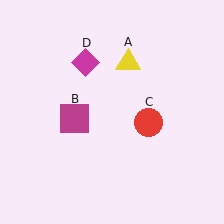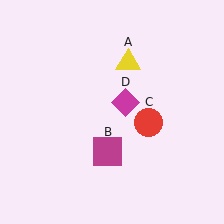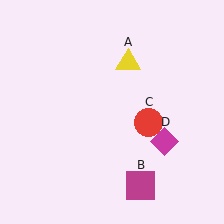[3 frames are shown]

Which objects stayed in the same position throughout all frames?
Yellow triangle (object A) and red circle (object C) remained stationary.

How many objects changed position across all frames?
2 objects changed position: magenta square (object B), magenta diamond (object D).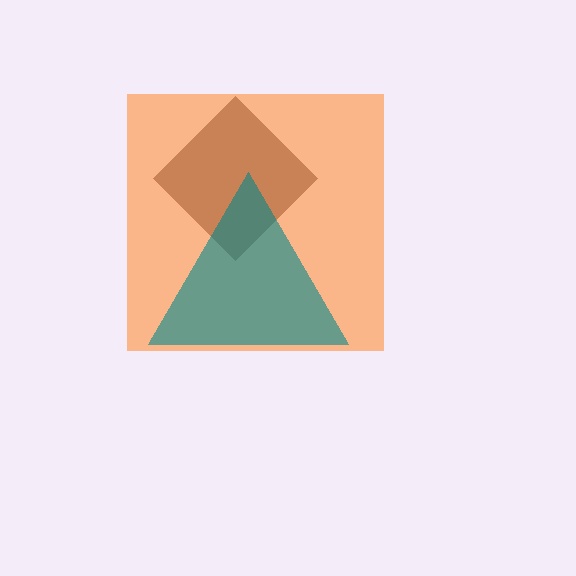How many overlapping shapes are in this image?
There are 3 overlapping shapes in the image.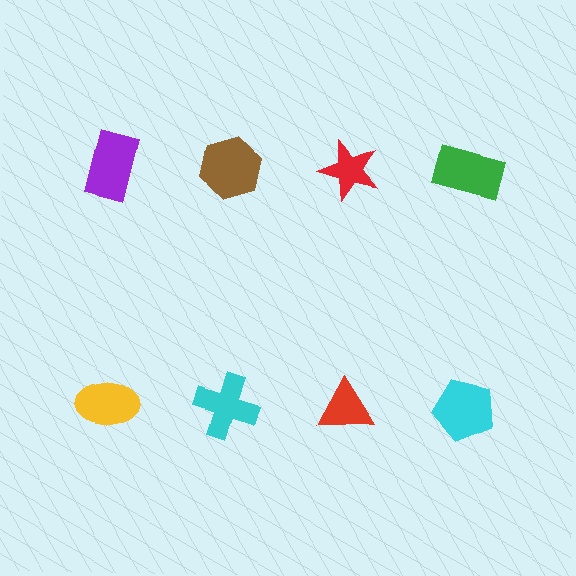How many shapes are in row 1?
4 shapes.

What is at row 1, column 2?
A brown hexagon.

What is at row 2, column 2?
A cyan cross.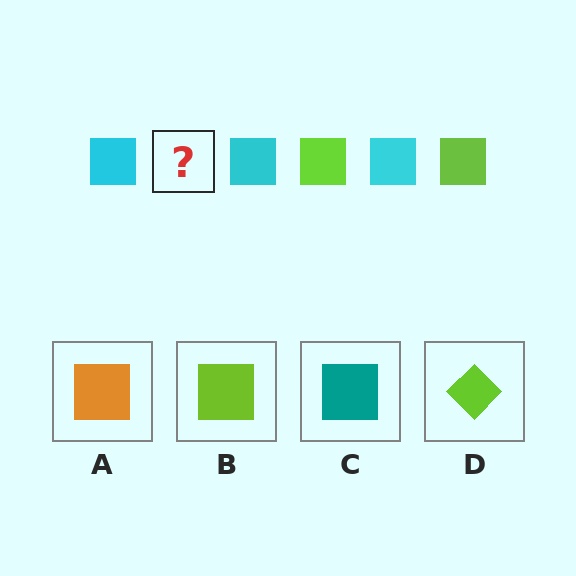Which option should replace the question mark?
Option B.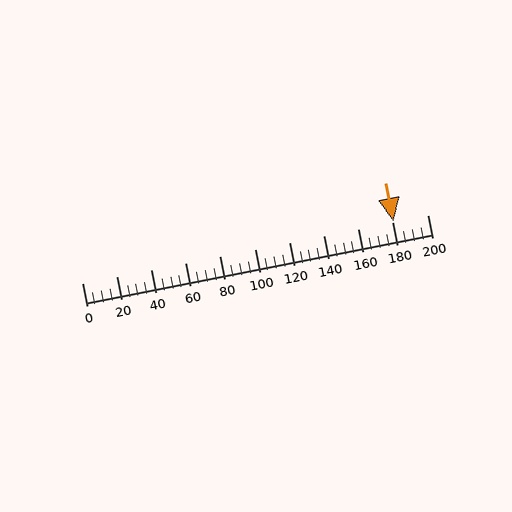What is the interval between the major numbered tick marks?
The major tick marks are spaced 20 units apart.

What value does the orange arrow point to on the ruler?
The orange arrow points to approximately 180.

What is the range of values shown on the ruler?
The ruler shows values from 0 to 200.